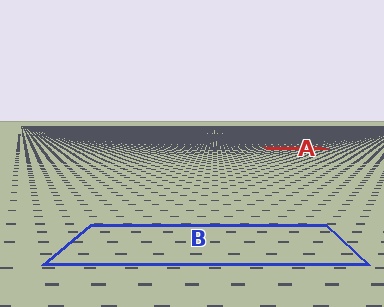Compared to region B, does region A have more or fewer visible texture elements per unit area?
Region A has more texture elements per unit area — they are packed more densely because it is farther away.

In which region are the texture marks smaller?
The texture marks are smaller in region A, because it is farther away.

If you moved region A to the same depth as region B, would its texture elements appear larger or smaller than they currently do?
They would appear larger. At a closer depth, the same texture elements are projected at a bigger on-screen size.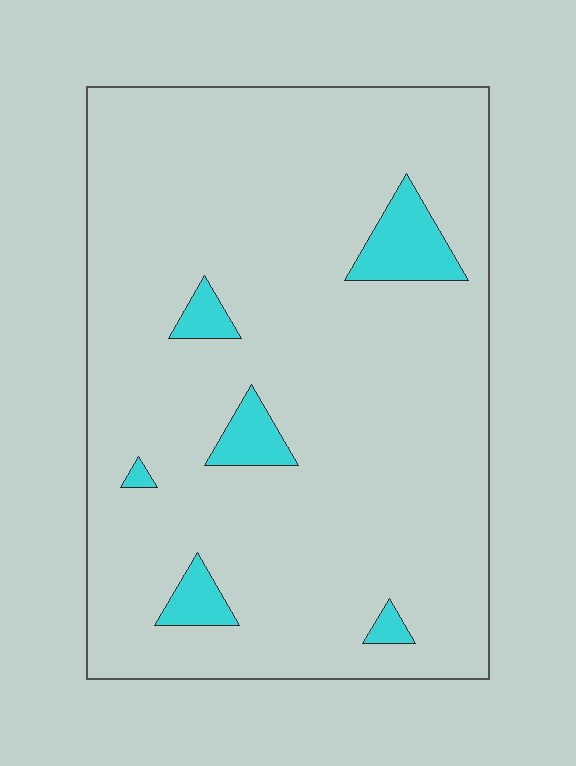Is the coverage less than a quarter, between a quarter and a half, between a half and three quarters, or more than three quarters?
Less than a quarter.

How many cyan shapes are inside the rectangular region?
6.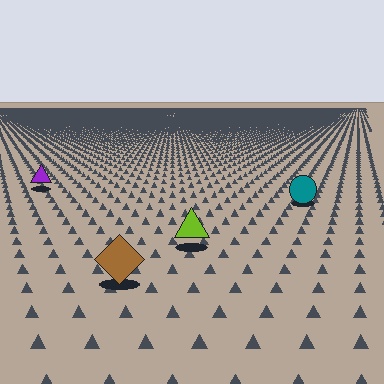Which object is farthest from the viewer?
The purple triangle is farthest from the viewer. It appears smaller and the ground texture around it is denser.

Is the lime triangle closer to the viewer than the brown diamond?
No. The brown diamond is closer — you can tell from the texture gradient: the ground texture is coarser near it.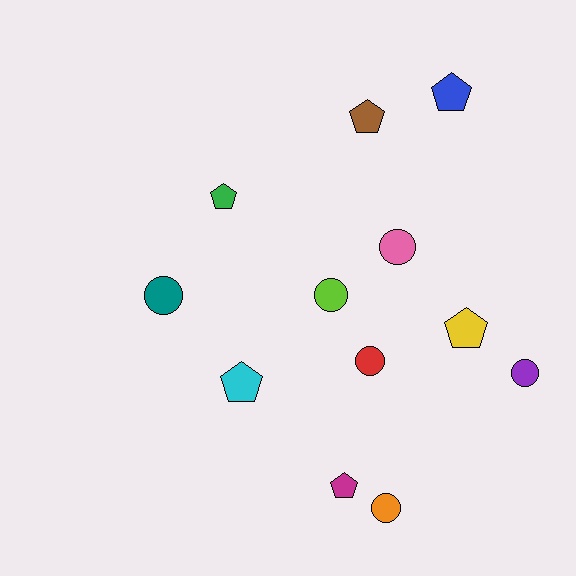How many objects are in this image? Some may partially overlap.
There are 12 objects.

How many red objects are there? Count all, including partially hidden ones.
There is 1 red object.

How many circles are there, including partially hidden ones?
There are 6 circles.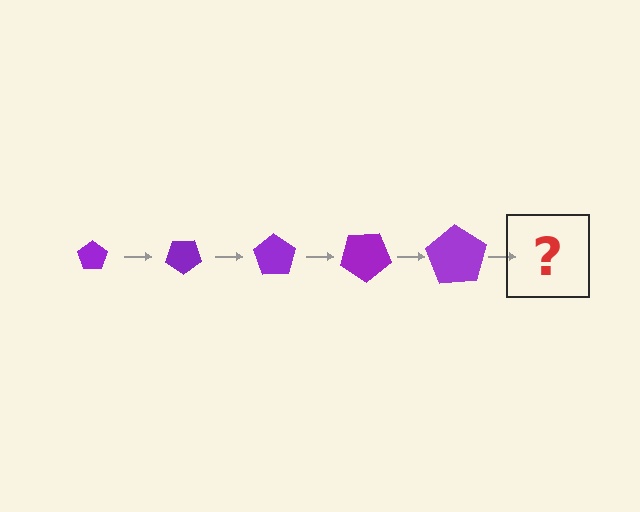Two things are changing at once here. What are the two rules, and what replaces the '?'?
The two rules are that the pentagon grows larger each step and it rotates 35 degrees each step. The '?' should be a pentagon, larger than the previous one and rotated 175 degrees from the start.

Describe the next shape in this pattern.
It should be a pentagon, larger than the previous one and rotated 175 degrees from the start.